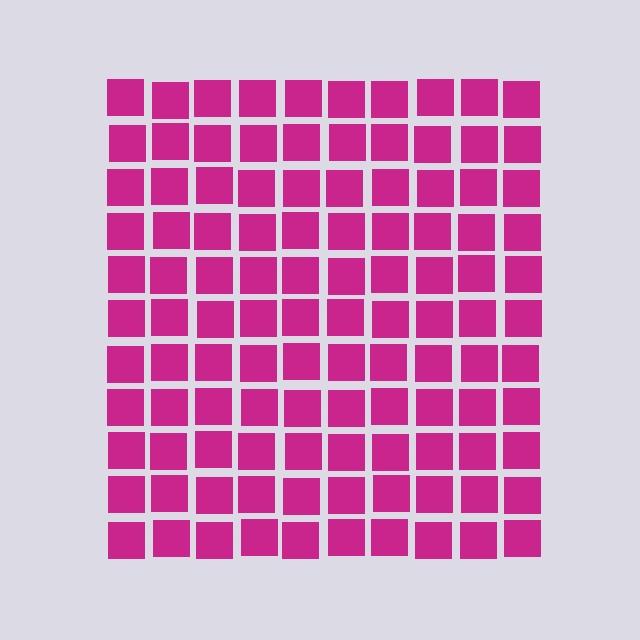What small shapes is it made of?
It is made of small squares.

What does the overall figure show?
The overall figure shows a square.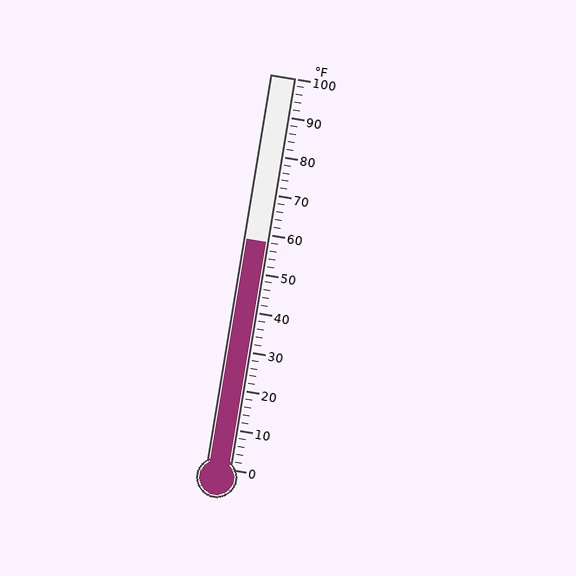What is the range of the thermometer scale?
The thermometer scale ranges from 0°F to 100°F.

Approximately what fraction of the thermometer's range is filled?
The thermometer is filled to approximately 60% of its range.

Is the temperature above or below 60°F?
The temperature is below 60°F.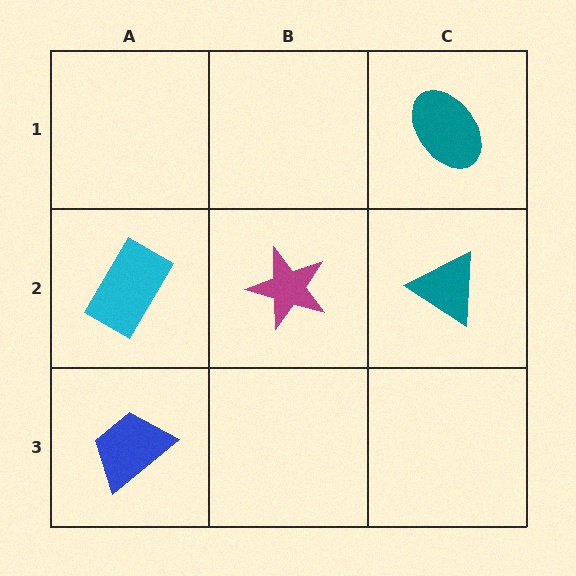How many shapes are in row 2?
3 shapes.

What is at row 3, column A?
A blue trapezoid.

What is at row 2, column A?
A cyan rectangle.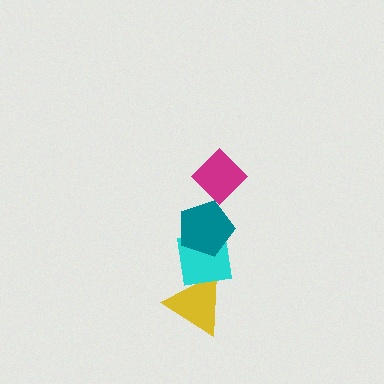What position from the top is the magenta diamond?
The magenta diamond is 1st from the top.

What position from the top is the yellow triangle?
The yellow triangle is 4th from the top.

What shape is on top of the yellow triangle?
The cyan square is on top of the yellow triangle.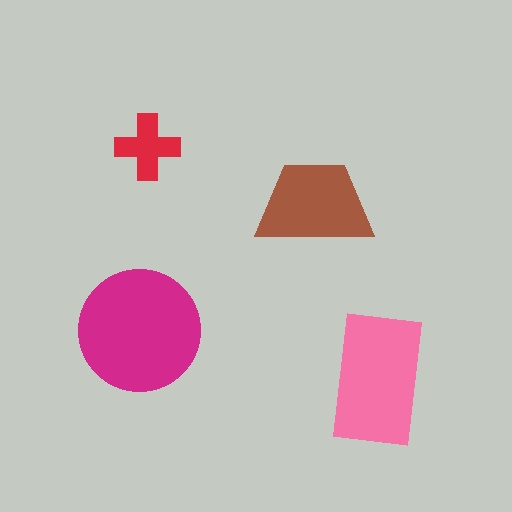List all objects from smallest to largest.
The red cross, the brown trapezoid, the pink rectangle, the magenta circle.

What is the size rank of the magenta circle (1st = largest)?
1st.